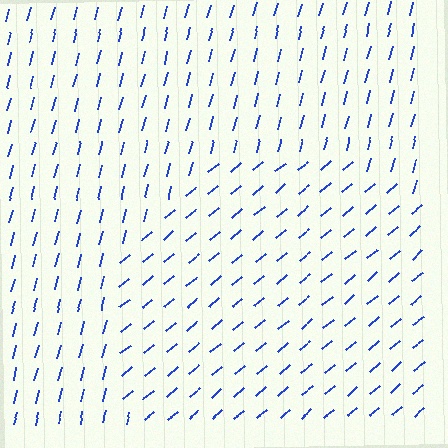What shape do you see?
I see a circle.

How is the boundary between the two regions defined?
The boundary is defined purely by a change in line orientation (approximately 36 degrees difference). All lines are the same color and thickness.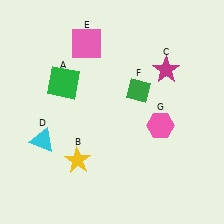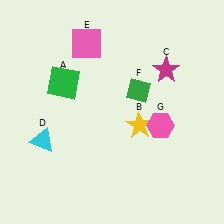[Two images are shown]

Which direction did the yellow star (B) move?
The yellow star (B) moved right.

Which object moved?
The yellow star (B) moved right.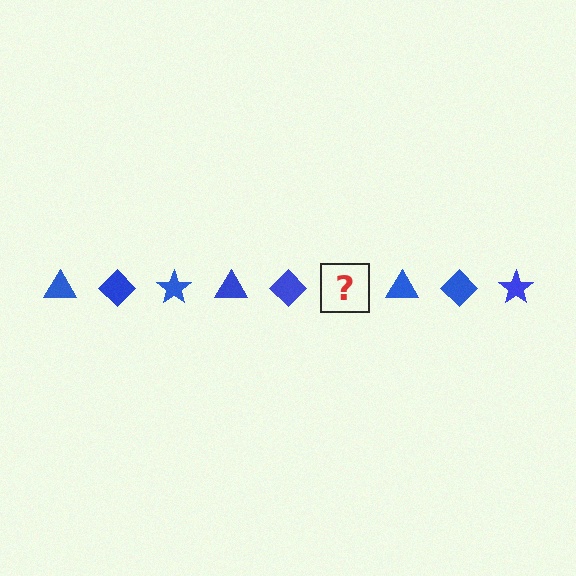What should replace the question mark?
The question mark should be replaced with a blue star.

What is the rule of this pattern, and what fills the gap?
The rule is that the pattern cycles through triangle, diamond, star shapes in blue. The gap should be filled with a blue star.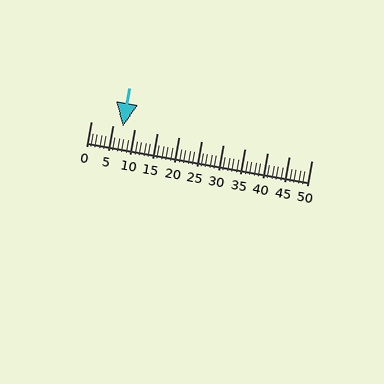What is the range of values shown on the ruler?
The ruler shows values from 0 to 50.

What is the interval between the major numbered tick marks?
The major tick marks are spaced 5 units apart.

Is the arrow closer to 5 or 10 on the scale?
The arrow is closer to 5.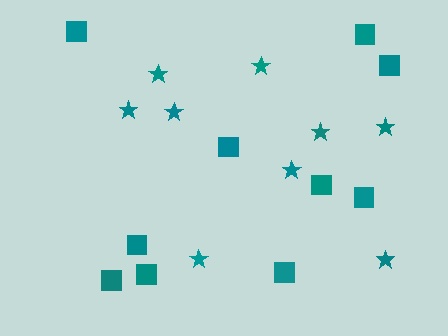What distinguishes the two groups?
There are 2 groups: one group of stars (9) and one group of squares (10).